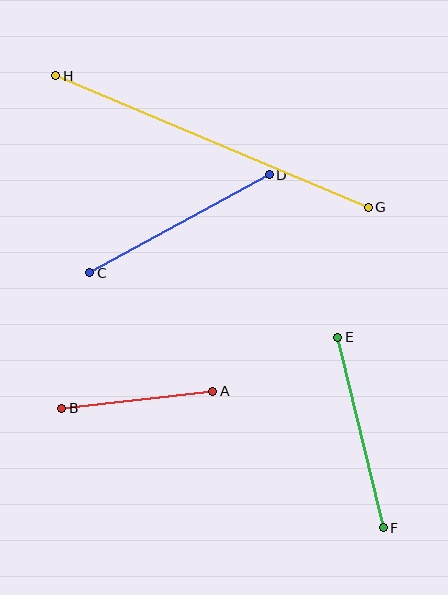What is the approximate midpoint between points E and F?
The midpoint is at approximately (361, 433) pixels.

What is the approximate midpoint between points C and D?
The midpoint is at approximately (179, 224) pixels.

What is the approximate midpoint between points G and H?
The midpoint is at approximately (212, 141) pixels.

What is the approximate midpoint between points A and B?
The midpoint is at approximately (137, 400) pixels.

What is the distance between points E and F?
The distance is approximately 196 pixels.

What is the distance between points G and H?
The distance is approximately 339 pixels.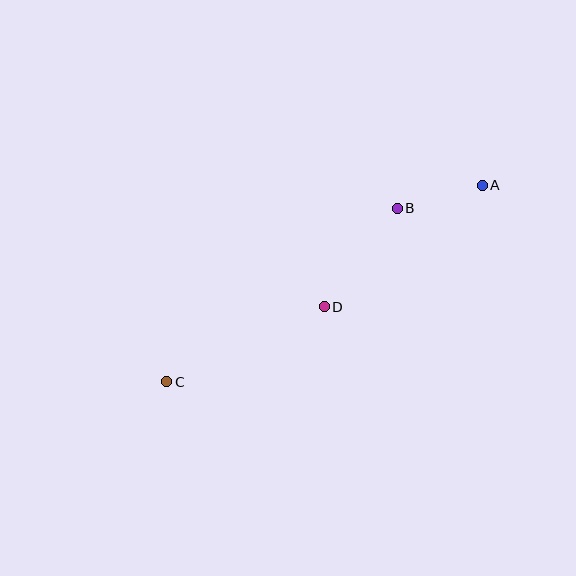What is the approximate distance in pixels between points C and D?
The distance between C and D is approximately 174 pixels.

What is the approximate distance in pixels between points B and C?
The distance between B and C is approximately 289 pixels.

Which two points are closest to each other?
Points A and B are closest to each other.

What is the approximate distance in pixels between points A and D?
The distance between A and D is approximately 199 pixels.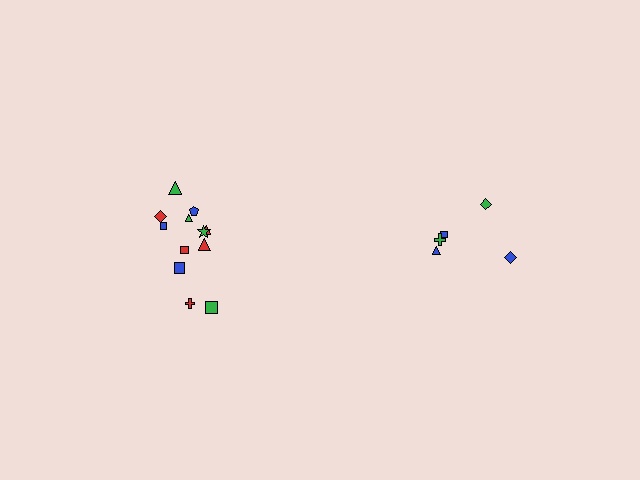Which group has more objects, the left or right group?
The left group.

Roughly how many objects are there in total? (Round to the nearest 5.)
Roughly 15 objects in total.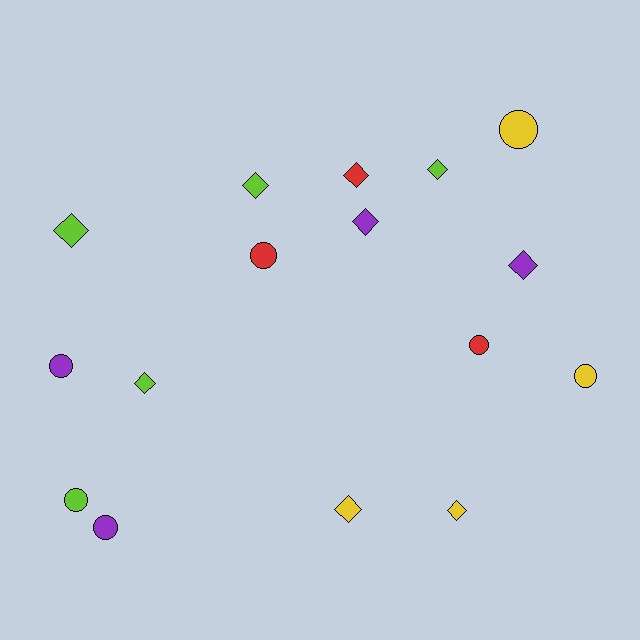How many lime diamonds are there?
There are 4 lime diamonds.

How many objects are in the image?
There are 16 objects.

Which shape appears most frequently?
Diamond, with 9 objects.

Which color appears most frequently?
Lime, with 5 objects.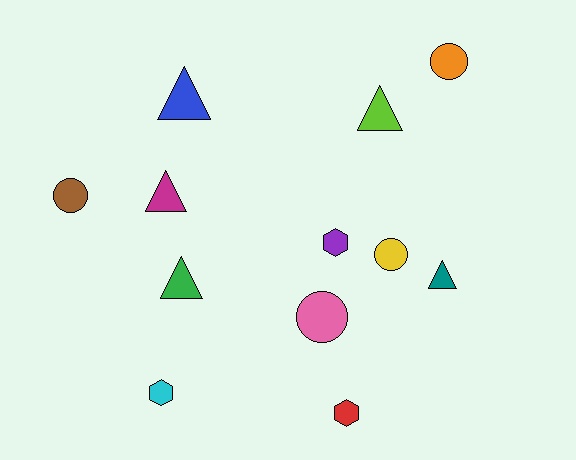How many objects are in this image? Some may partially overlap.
There are 12 objects.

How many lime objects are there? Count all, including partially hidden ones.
There is 1 lime object.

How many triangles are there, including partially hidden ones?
There are 5 triangles.